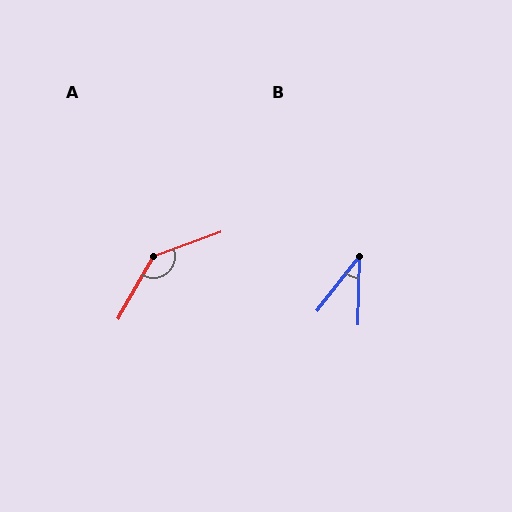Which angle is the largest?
A, at approximately 140 degrees.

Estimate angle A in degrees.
Approximately 140 degrees.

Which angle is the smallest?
B, at approximately 37 degrees.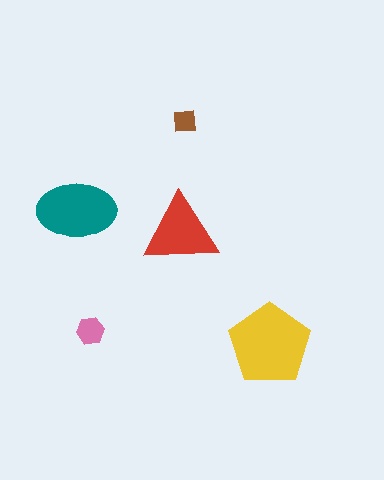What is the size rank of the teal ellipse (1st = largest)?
2nd.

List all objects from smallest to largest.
The brown square, the pink hexagon, the red triangle, the teal ellipse, the yellow pentagon.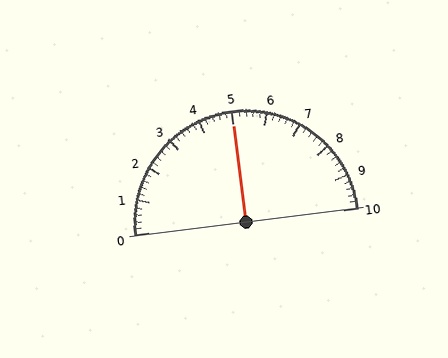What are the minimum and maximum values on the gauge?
The gauge ranges from 0 to 10.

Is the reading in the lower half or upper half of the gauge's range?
The reading is in the upper half of the range (0 to 10).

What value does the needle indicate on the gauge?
The needle indicates approximately 5.0.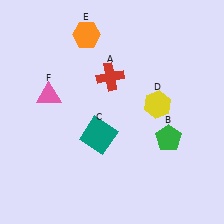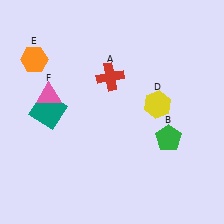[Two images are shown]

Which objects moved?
The objects that moved are: the teal square (C), the orange hexagon (E).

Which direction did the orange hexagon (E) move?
The orange hexagon (E) moved left.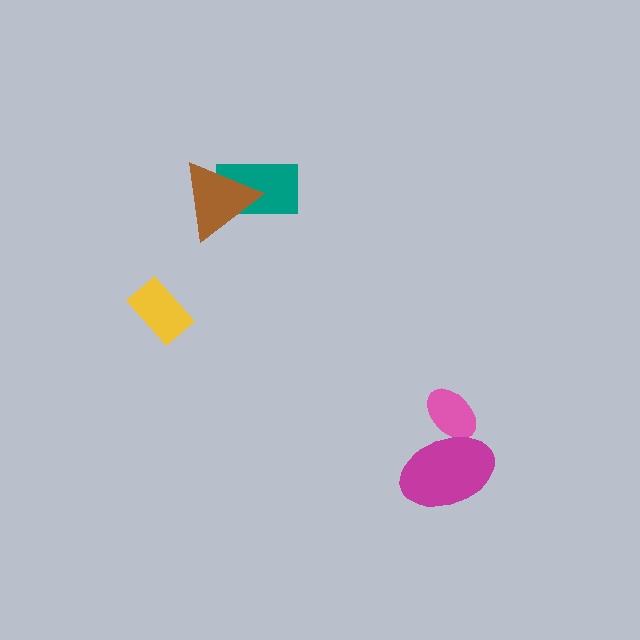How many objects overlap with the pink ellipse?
1 object overlaps with the pink ellipse.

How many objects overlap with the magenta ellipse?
1 object overlaps with the magenta ellipse.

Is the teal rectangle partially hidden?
Yes, it is partially covered by another shape.